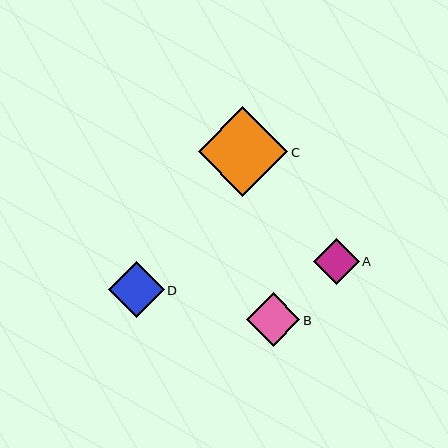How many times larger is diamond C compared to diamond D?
Diamond C is approximately 1.6 times the size of diamond D.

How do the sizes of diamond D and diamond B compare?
Diamond D and diamond B are approximately the same size.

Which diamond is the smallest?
Diamond A is the smallest with a size of approximately 45 pixels.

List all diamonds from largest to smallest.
From largest to smallest: C, D, B, A.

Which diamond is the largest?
Diamond C is the largest with a size of approximately 90 pixels.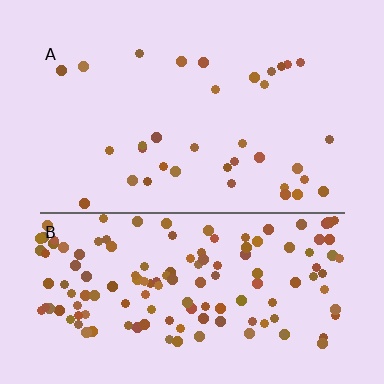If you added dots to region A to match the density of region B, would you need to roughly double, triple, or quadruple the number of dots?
Approximately quadruple.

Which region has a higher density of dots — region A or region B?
B (the bottom).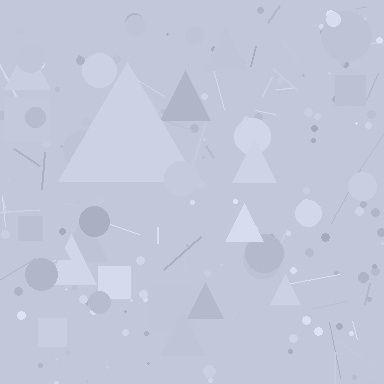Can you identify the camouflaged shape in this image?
The camouflaged shape is a triangle.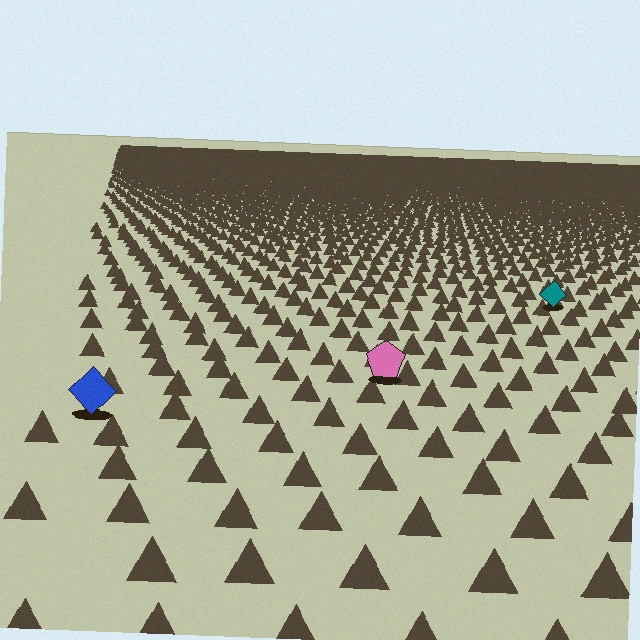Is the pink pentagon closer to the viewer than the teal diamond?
Yes. The pink pentagon is closer — you can tell from the texture gradient: the ground texture is coarser near it.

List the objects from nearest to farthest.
From nearest to farthest: the blue diamond, the pink pentagon, the teal diamond.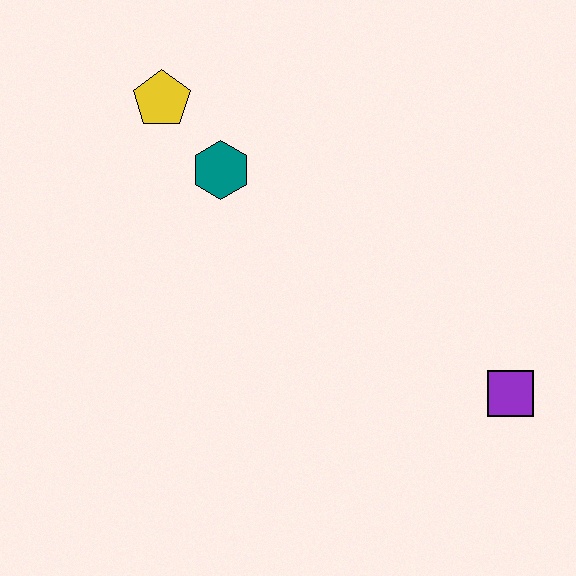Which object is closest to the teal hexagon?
The yellow pentagon is closest to the teal hexagon.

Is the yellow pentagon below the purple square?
No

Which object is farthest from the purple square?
The yellow pentagon is farthest from the purple square.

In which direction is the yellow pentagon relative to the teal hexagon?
The yellow pentagon is above the teal hexagon.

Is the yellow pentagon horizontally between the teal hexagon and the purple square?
No